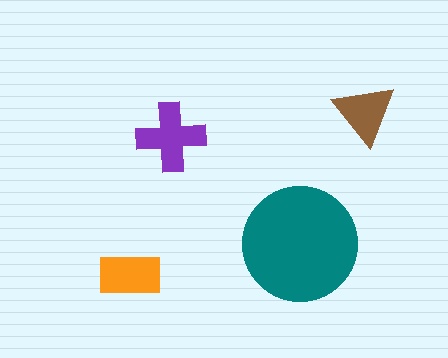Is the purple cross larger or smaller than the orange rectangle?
Larger.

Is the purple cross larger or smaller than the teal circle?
Smaller.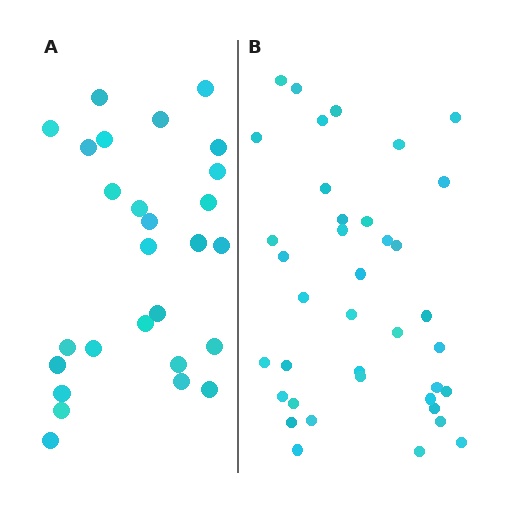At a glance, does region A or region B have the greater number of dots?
Region B (the right region) has more dots.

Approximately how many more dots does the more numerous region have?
Region B has roughly 12 or so more dots than region A.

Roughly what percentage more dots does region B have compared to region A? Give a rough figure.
About 40% more.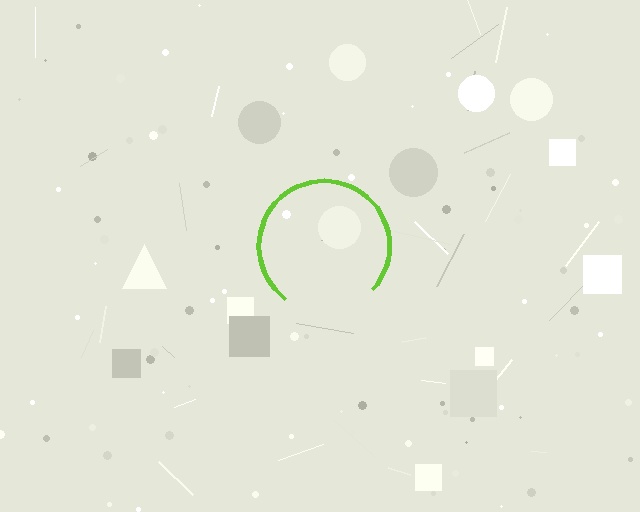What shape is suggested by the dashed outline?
The dashed outline suggests a circle.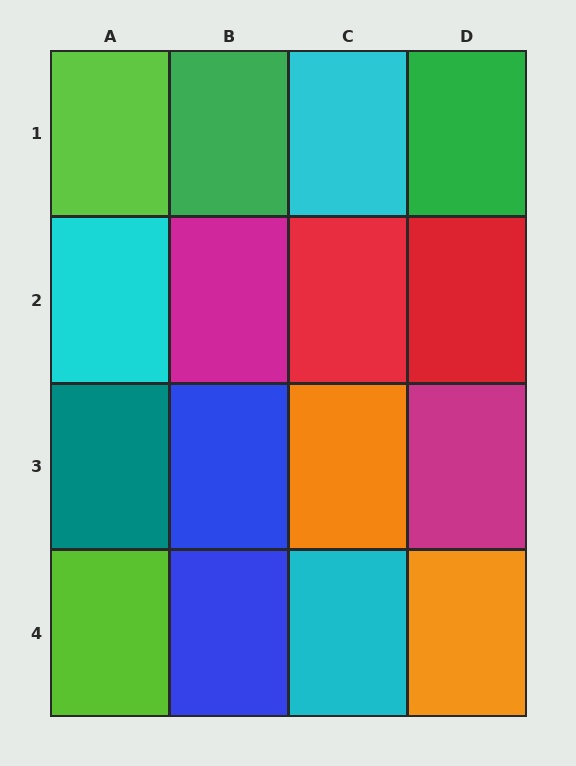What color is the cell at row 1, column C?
Cyan.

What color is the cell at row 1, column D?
Green.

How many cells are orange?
2 cells are orange.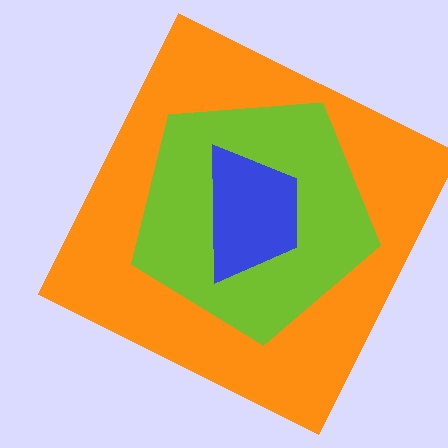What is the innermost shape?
The blue trapezoid.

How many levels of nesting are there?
3.